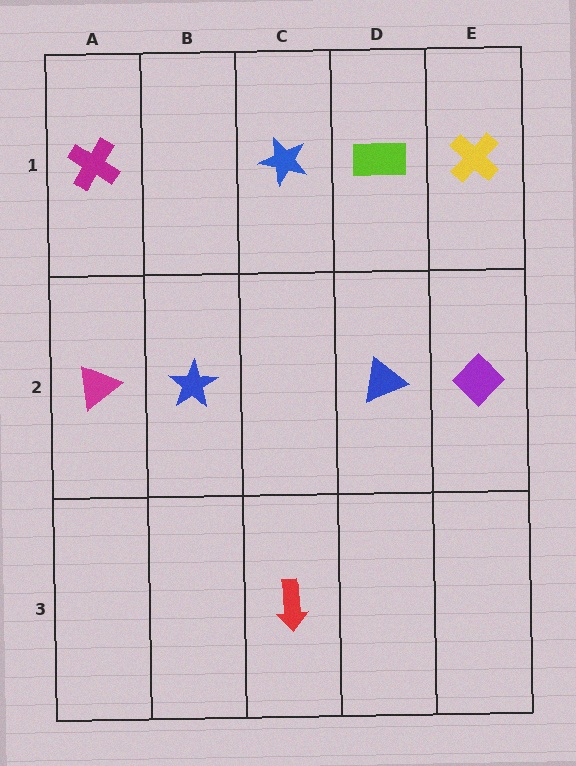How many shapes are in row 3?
1 shape.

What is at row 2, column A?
A magenta triangle.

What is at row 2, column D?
A blue triangle.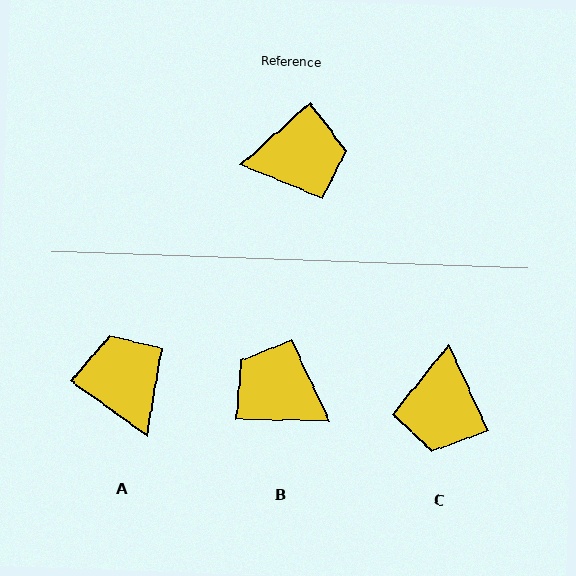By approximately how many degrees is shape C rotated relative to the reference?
Approximately 107 degrees clockwise.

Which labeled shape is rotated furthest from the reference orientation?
B, about 138 degrees away.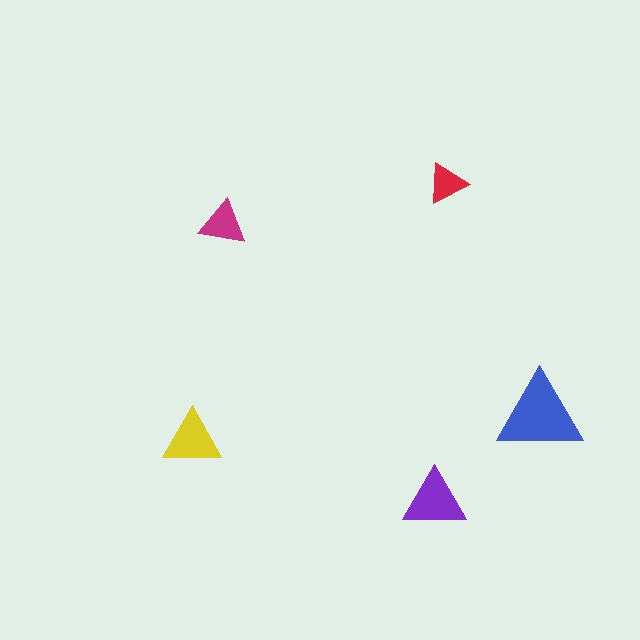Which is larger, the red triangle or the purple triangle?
The purple one.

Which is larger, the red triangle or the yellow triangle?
The yellow one.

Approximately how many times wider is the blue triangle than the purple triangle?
About 1.5 times wider.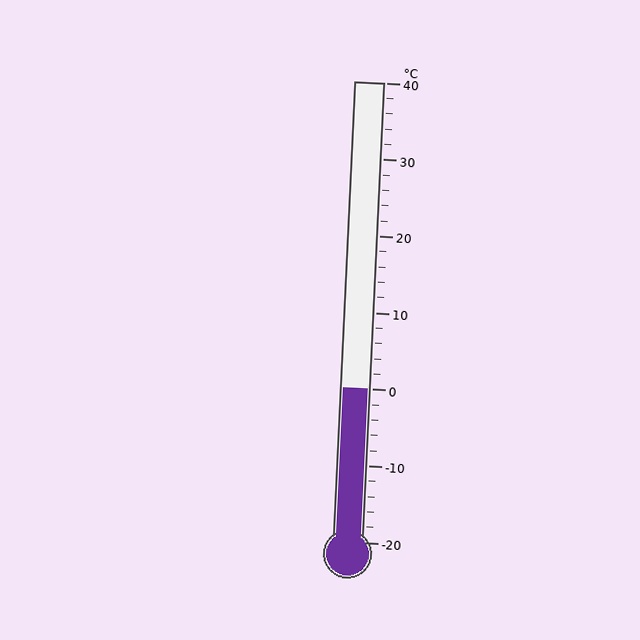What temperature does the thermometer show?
The thermometer shows approximately 0°C.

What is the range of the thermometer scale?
The thermometer scale ranges from -20°C to 40°C.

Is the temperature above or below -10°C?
The temperature is above -10°C.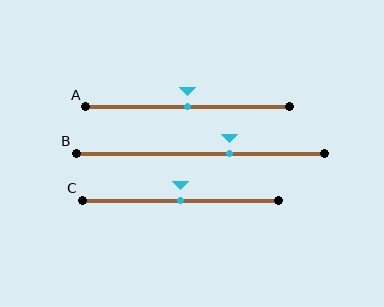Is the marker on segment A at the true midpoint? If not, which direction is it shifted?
Yes, the marker on segment A is at the true midpoint.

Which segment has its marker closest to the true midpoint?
Segment A has its marker closest to the true midpoint.